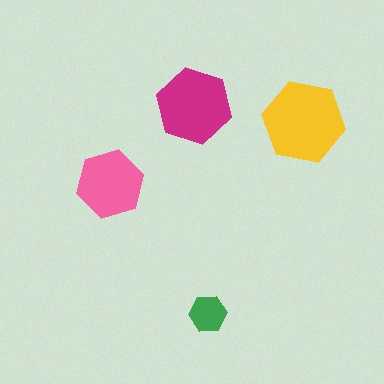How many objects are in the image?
There are 4 objects in the image.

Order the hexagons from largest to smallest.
the yellow one, the magenta one, the pink one, the green one.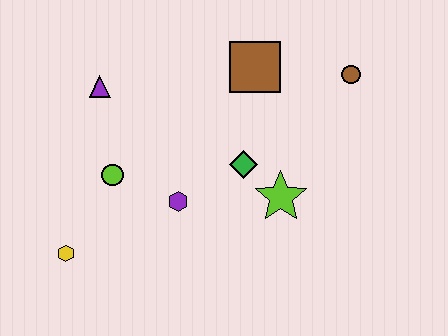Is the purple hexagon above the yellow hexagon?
Yes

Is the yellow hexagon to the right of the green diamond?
No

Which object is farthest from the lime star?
The yellow hexagon is farthest from the lime star.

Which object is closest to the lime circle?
The purple hexagon is closest to the lime circle.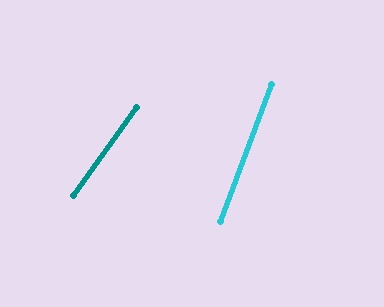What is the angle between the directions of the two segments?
Approximately 16 degrees.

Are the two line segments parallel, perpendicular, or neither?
Neither parallel nor perpendicular — they differ by about 16°.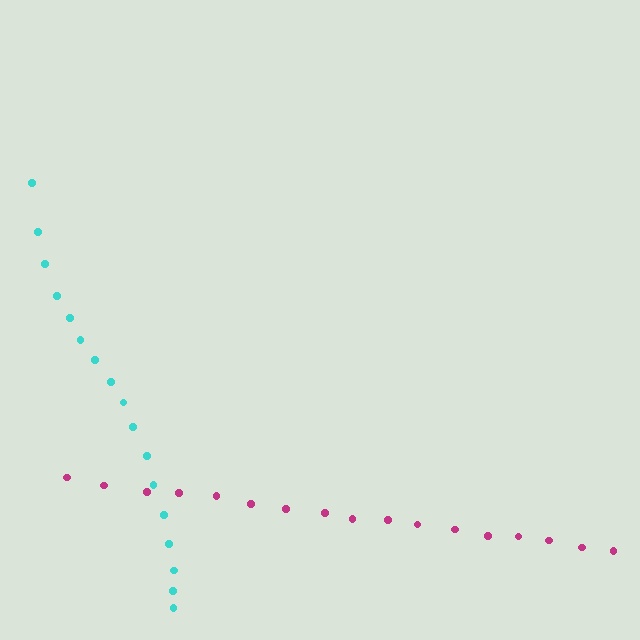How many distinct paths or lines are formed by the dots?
There are 2 distinct paths.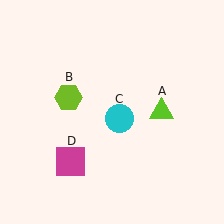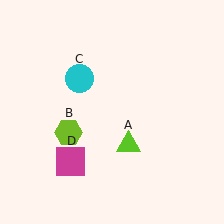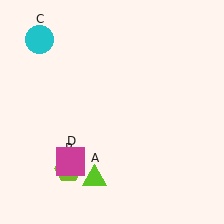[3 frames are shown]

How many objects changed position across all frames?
3 objects changed position: lime triangle (object A), lime hexagon (object B), cyan circle (object C).